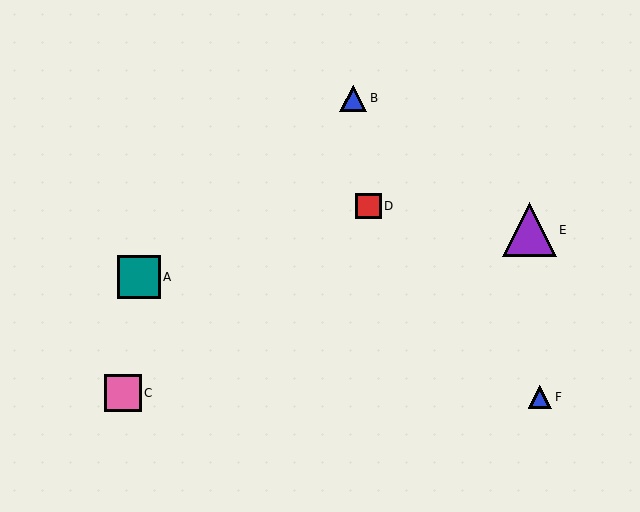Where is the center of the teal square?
The center of the teal square is at (139, 277).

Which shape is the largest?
The purple triangle (labeled E) is the largest.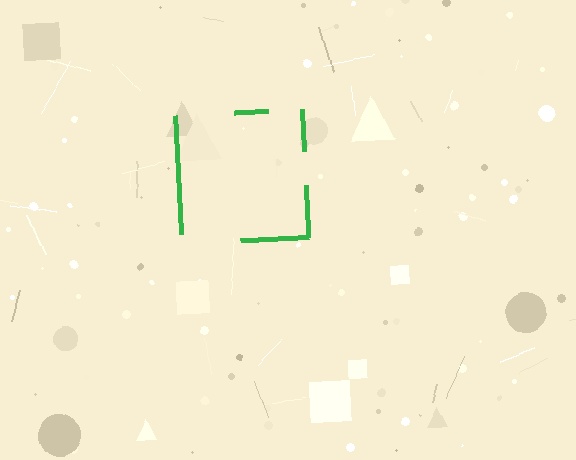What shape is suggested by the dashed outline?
The dashed outline suggests a square.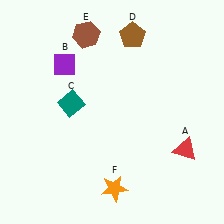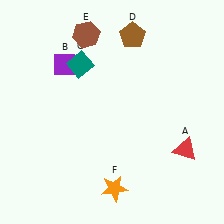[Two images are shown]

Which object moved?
The teal diamond (C) moved up.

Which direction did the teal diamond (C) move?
The teal diamond (C) moved up.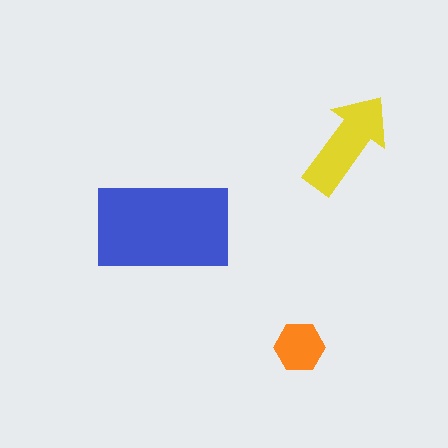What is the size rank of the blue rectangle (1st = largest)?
1st.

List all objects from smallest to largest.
The orange hexagon, the yellow arrow, the blue rectangle.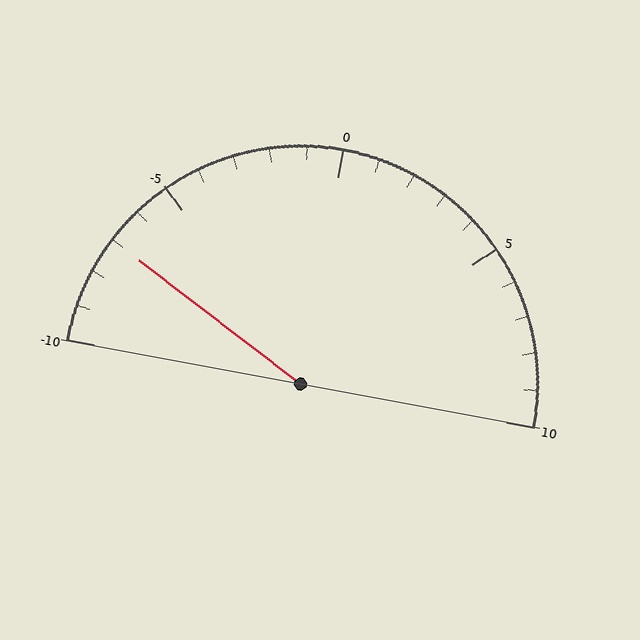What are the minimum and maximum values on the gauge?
The gauge ranges from -10 to 10.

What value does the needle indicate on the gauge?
The needle indicates approximately -7.